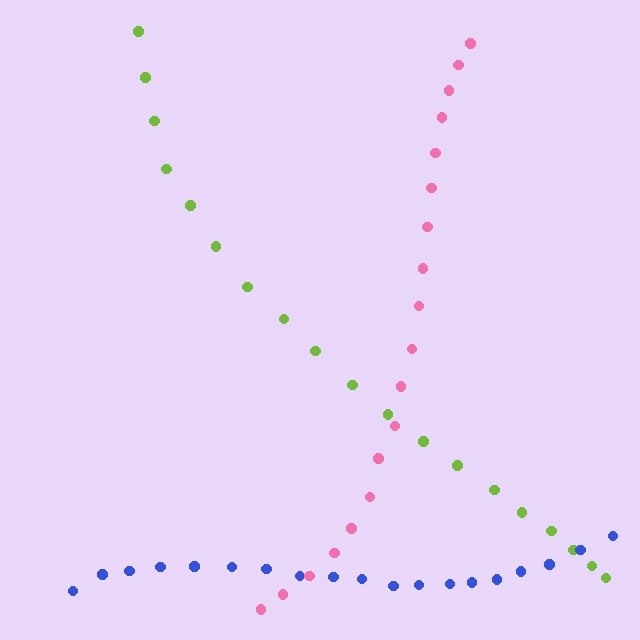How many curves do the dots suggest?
There are 3 distinct paths.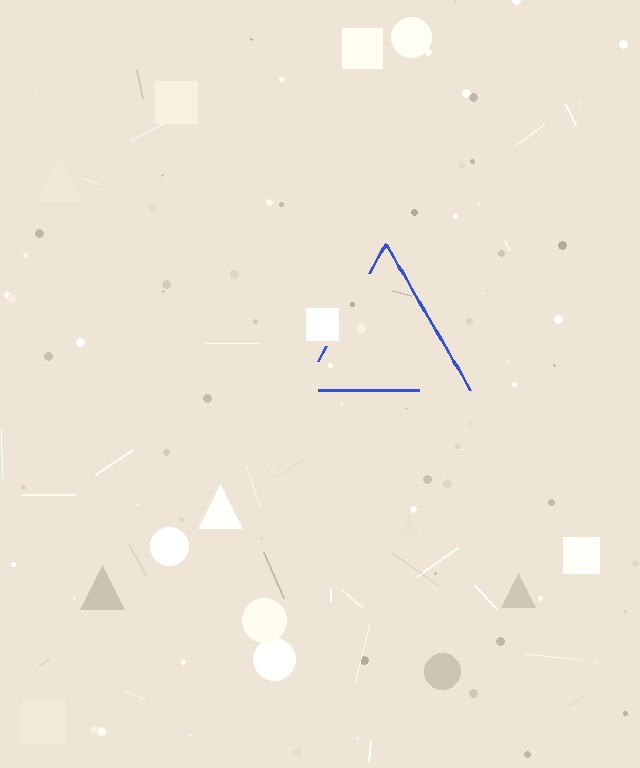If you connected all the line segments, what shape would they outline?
They would outline a triangle.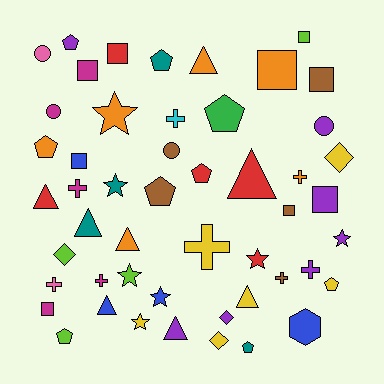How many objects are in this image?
There are 50 objects.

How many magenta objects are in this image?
There are 5 magenta objects.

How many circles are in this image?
There are 4 circles.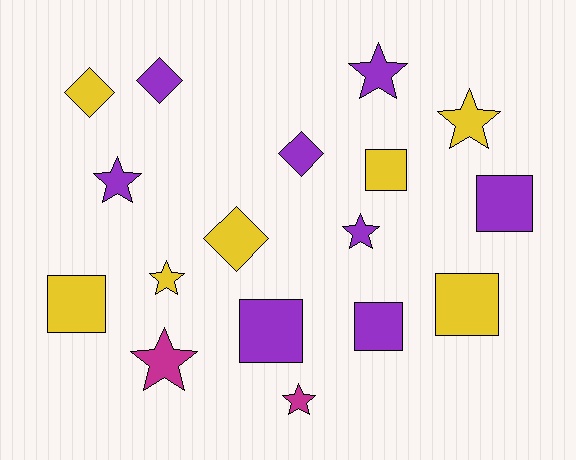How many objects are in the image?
There are 17 objects.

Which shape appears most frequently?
Star, with 7 objects.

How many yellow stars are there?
There are 2 yellow stars.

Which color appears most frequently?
Purple, with 8 objects.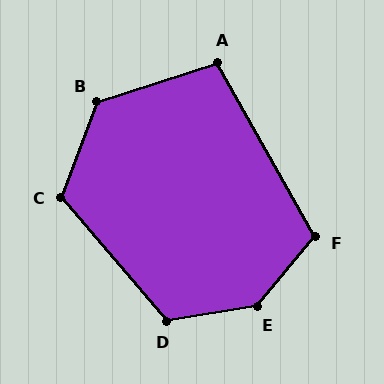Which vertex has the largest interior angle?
E, at approximately 139 degrees.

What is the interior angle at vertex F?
Approximately 110 degrees (obtuse).